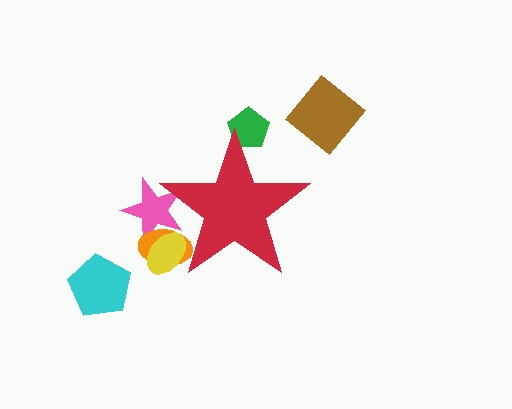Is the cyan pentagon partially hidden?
No, the cyan pentagon is fully visible.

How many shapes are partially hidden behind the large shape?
4 shapes are partially hidden.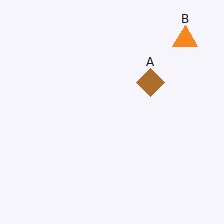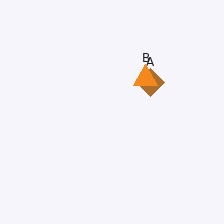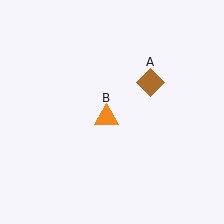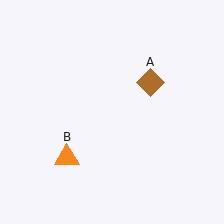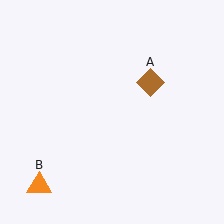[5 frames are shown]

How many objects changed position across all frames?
1 object changed position: orange triangle (object B).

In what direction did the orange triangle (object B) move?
The orange triangle (object B) moved down and to the left.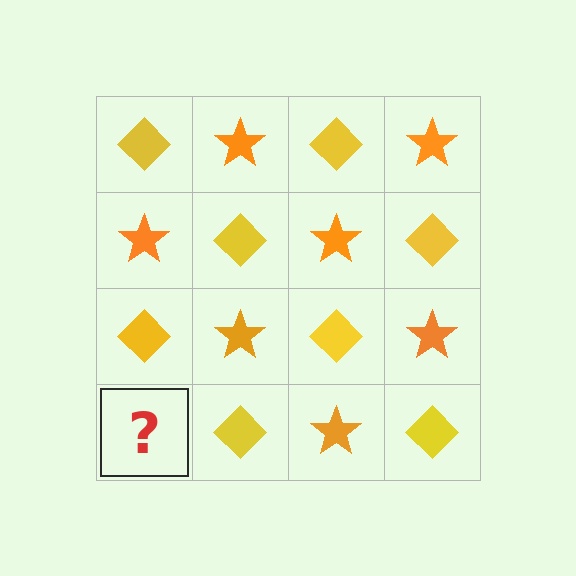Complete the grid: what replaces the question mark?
The question mark should be replaced with an orange star.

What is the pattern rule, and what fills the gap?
The rule is that it alternates yellow diamond and orange star in a checkerboard pattern. The gap should be filled with an orange star.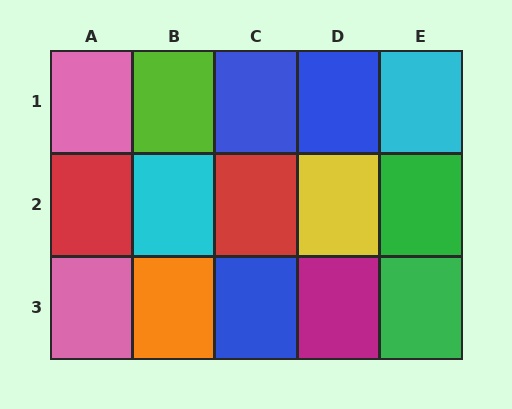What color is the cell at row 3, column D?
Magenta.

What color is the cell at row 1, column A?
Pink.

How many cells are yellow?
1 cell is yellow.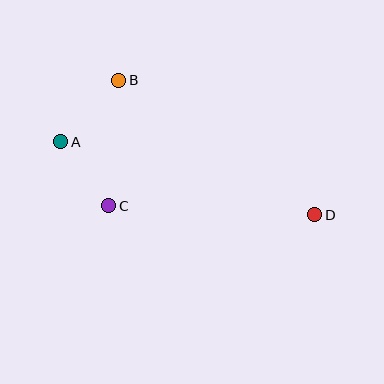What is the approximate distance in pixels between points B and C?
The distance between B and C is approximately 126 pixels.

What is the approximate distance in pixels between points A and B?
The distance between A and B is approximately 85 pixels.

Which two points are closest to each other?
Points A and C are closest to each other.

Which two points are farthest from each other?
Points A and D are farthest from each other.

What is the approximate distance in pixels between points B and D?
The distance between B and D is approximately 238 pixels.